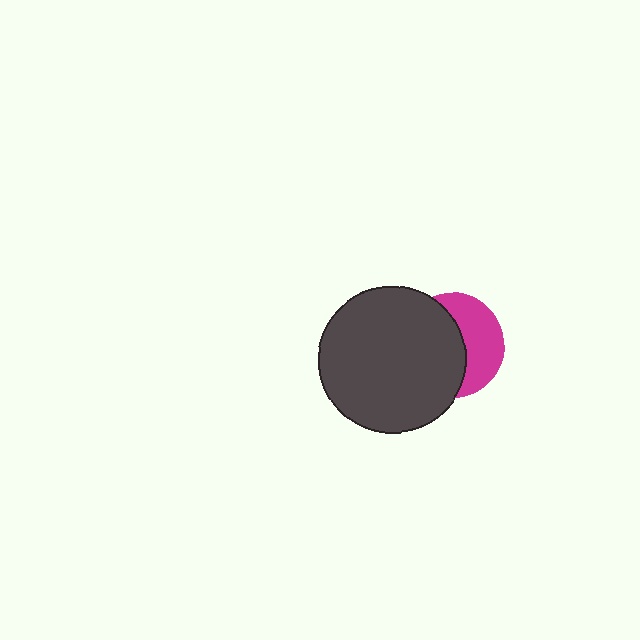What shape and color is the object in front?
The object in front is a dark gray circle.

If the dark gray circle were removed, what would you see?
You would see the complete magenta circle.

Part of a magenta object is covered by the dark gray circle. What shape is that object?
It is a circle.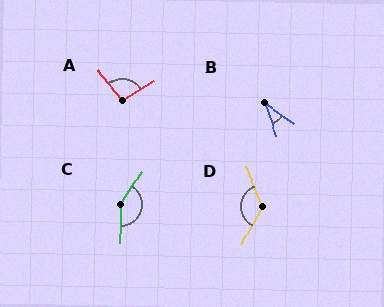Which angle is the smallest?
B, at approximately 36 degrees.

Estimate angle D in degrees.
Approximately 130 degrees.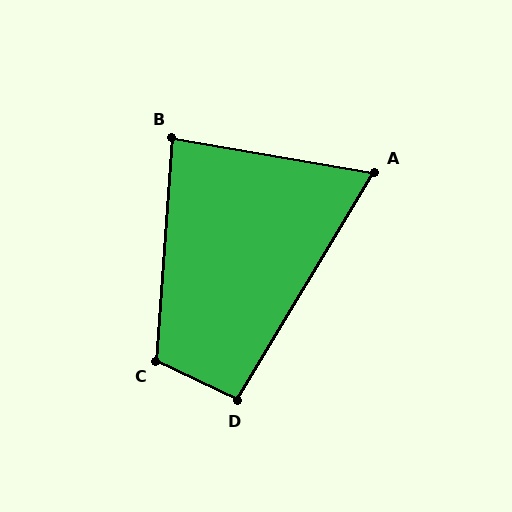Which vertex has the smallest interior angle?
A, at approximately 69 degrees.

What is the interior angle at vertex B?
Approximately 84 degrees (acute).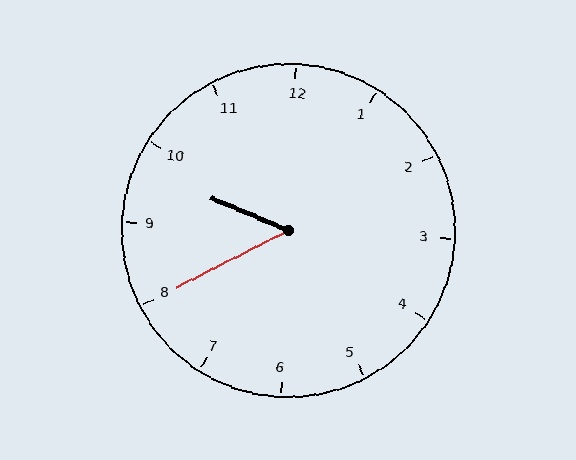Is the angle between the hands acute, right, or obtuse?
It is acute.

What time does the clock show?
9:40.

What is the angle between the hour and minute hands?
Approximately 50 degrees.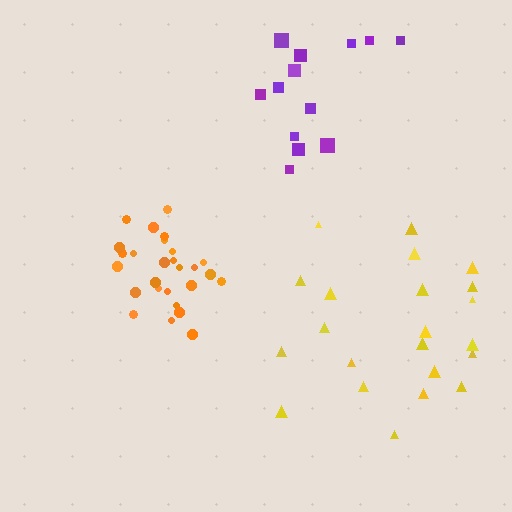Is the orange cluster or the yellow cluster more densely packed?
Orange.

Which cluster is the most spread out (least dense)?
Purple.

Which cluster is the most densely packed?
Orange.